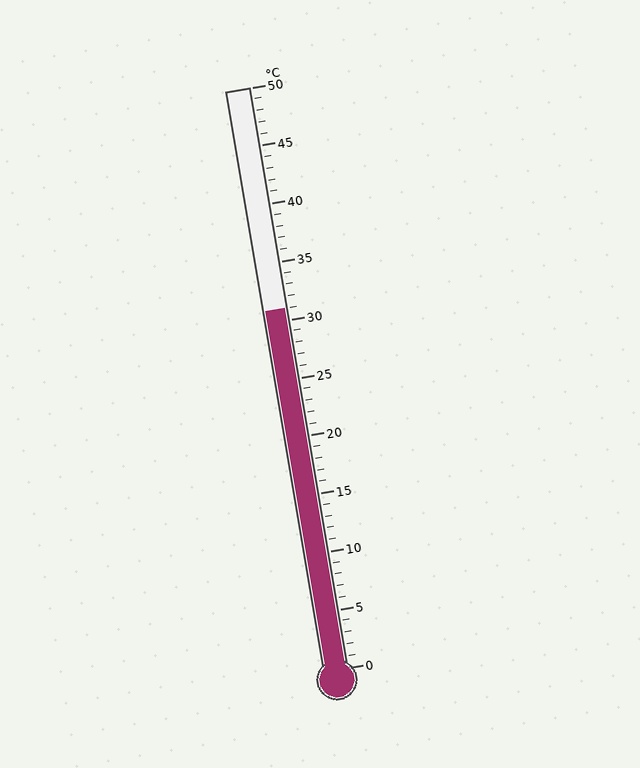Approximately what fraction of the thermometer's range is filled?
The thermometer is filled to approximately 60% of its range.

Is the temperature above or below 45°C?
The temperature is below 45°C.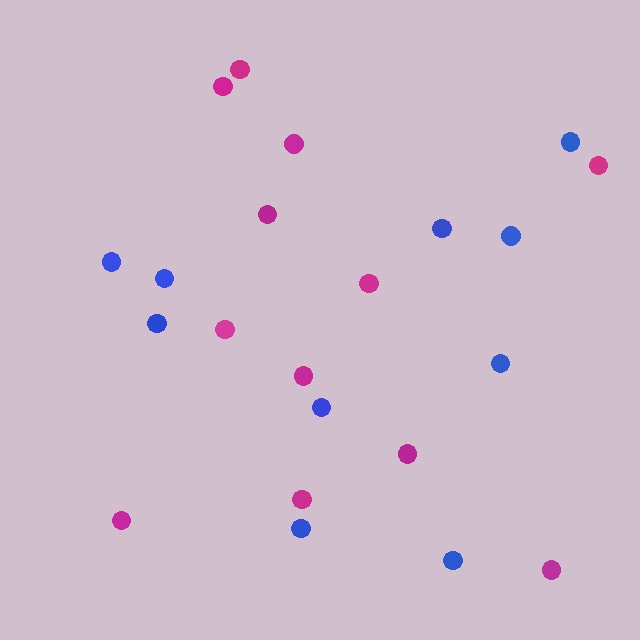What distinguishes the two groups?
There are 2 groups: one group of magenta circles (12) and one group of blue circles (10).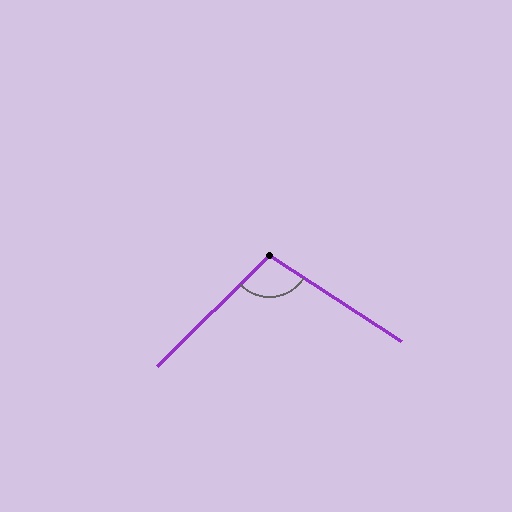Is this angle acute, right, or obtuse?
It is obtuse.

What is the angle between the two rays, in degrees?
Approximately 102 degrees.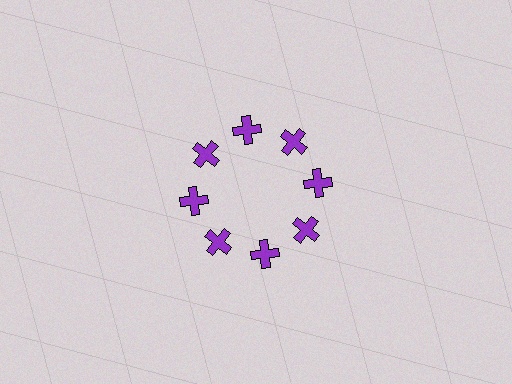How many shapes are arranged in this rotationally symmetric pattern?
There are 8 shapes, arranged in 8 groups of 1.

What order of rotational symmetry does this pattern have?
This pattern has 8-fold rotational symmetry.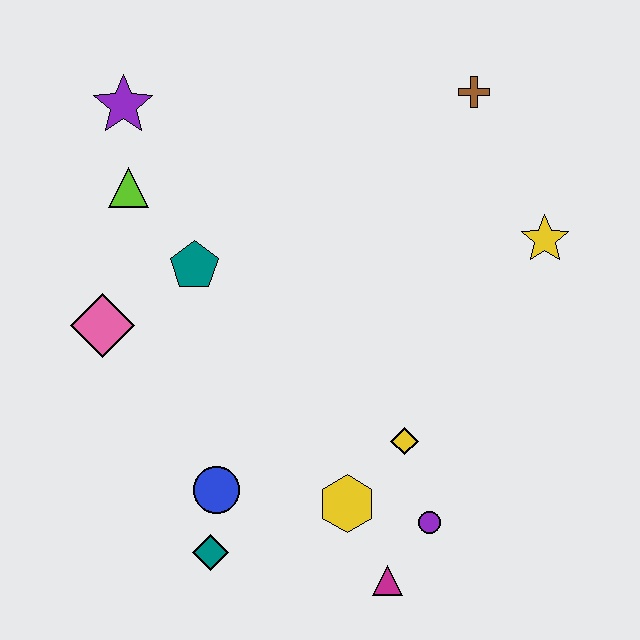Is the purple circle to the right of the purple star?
Yes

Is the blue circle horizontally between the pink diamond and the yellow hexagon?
Yes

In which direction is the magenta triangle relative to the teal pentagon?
The magenta triangle is below the teal pentagon.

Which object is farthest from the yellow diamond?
The purple star is farthest from the yellow diamond.